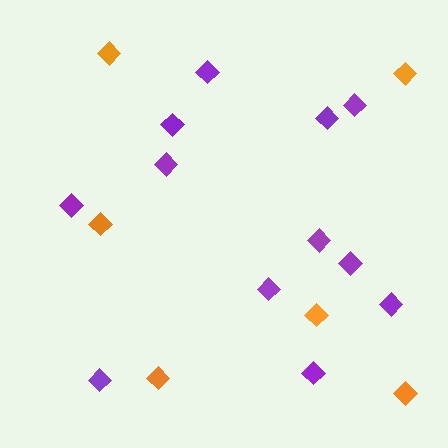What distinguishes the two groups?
There are 2 groups: one group of orange diamonds (6) and one group of purple diamonds (12).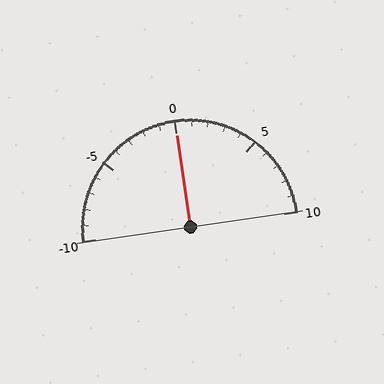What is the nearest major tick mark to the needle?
The nearest major tick mark is 0.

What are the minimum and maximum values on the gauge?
The gauge ranges from -10 to 10.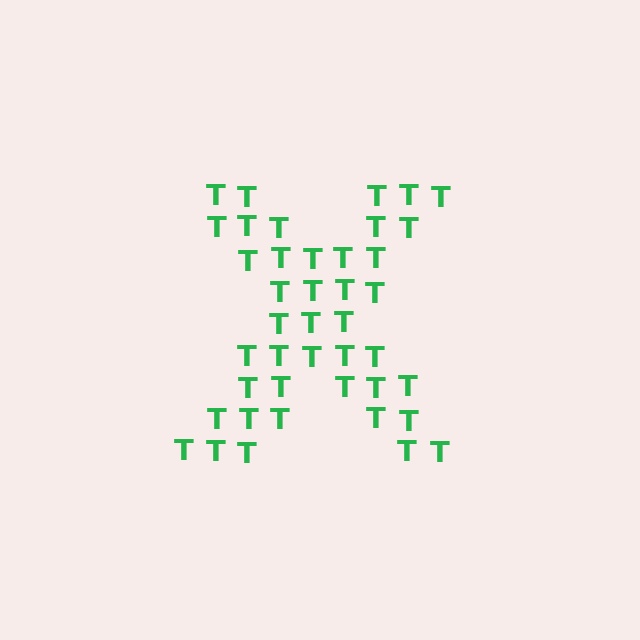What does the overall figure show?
The overall figure shows the letter X.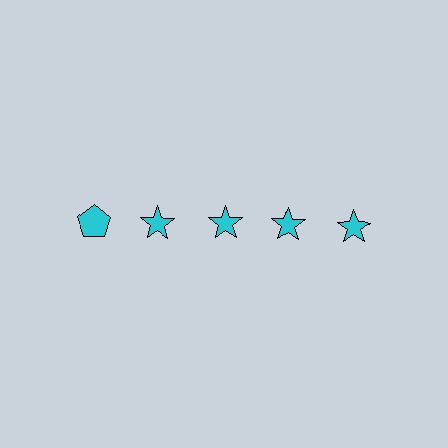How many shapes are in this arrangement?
There are 5 shapes arranged in a grid pattern.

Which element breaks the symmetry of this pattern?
The cyan pentagon in the top row, leftmost column breaks the symmetry. All other shapes are cyan stars.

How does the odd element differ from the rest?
It has a different shape: pentagon instead of star.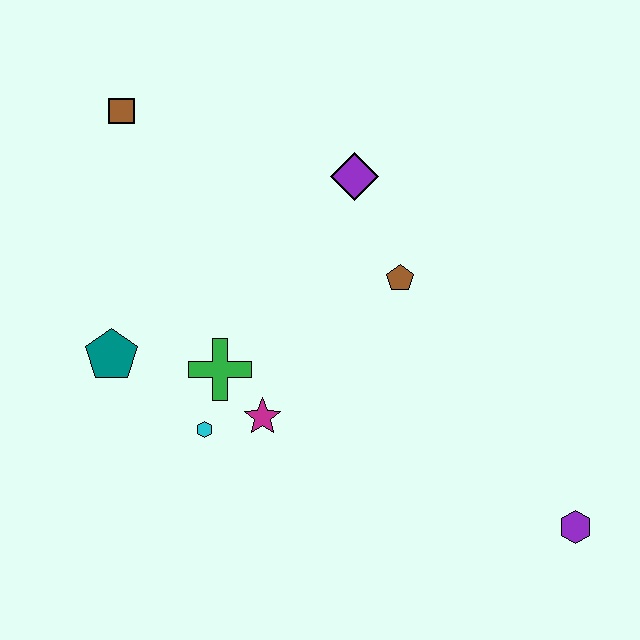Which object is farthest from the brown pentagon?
The brown square is farthest from the brown pentagon.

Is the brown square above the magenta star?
Yes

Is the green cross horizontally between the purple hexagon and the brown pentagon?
No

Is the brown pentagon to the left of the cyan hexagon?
No